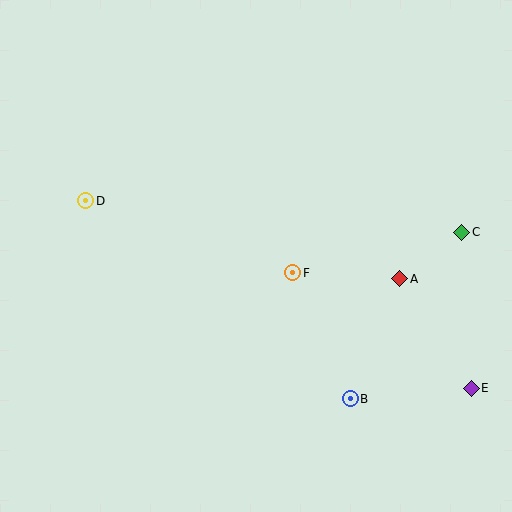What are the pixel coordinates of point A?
Point A is at (400, 279).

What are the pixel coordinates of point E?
Point E is at (471, 388).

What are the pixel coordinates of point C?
Point C is at (462, 232).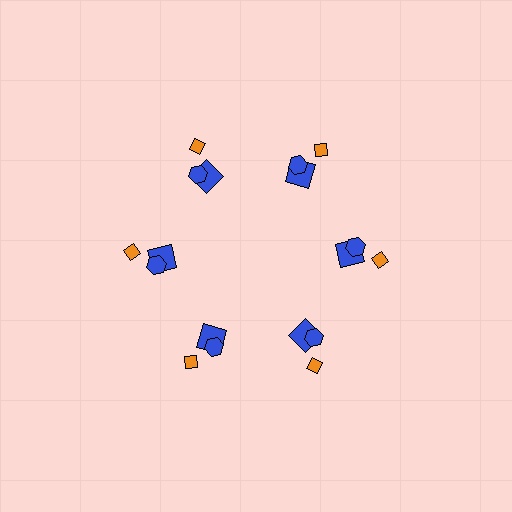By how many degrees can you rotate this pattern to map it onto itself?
The pattern maps onto itself every 60 degrees of rotation.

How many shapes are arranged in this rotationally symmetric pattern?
There are 18 shapes, arranged in 6 groups of 3.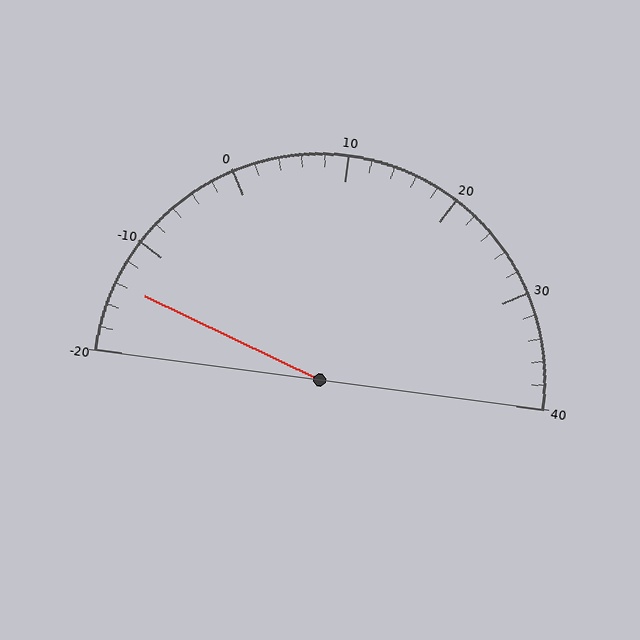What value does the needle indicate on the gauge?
The needle indicates approximately -14.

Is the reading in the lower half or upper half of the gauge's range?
The reading is in the lower half of the range (-20 to 40).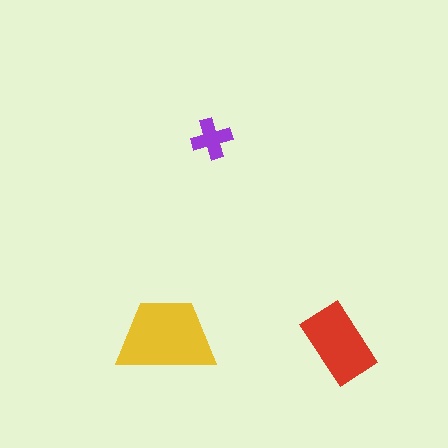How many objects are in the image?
There are 3 objects in the image.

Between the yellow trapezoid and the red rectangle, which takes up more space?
The yellow trapezoid.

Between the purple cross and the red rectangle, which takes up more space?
The red rectangle.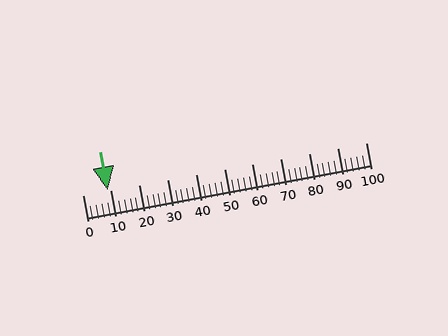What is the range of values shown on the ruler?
The ruler shows values from 0 to 100.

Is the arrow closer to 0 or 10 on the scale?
The arrow is closer to 10.